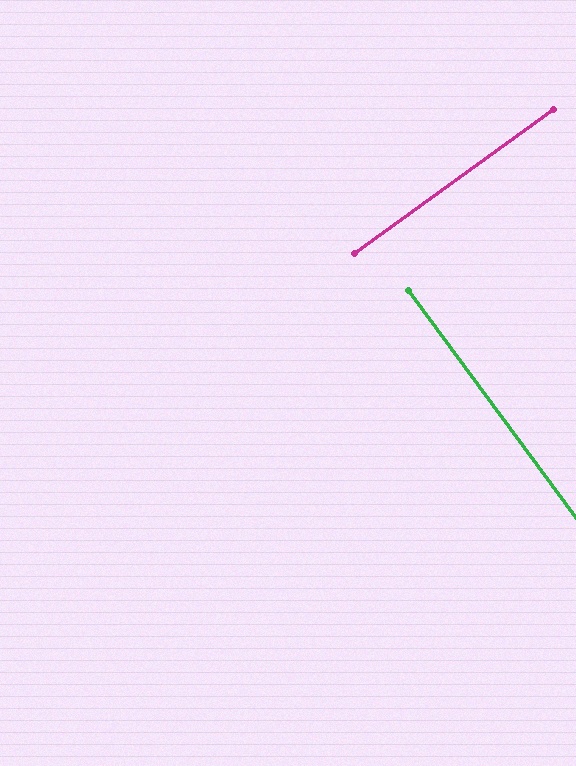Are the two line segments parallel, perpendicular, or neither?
Perpendicular — they meet at approximately 89°.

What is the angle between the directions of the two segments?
Approximately 89 degrees.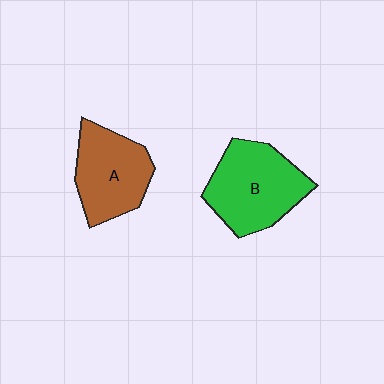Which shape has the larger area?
Shape B (green).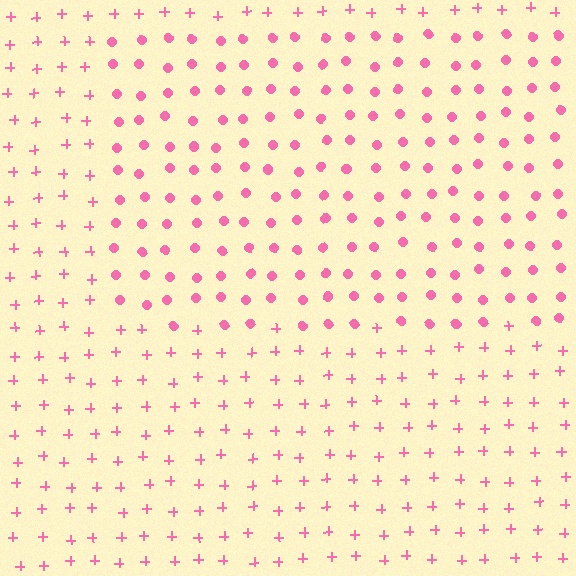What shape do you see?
I see a rectangle.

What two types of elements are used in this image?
The image uses circles inside the rectangle region and plus signs outside it.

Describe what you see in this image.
The image is filled with small pink elements arranged in a uniform grid. A rectangle-shaped region contains circles, while the surrounding area contains plus signs. The boundary is defined purely by the change in element shape.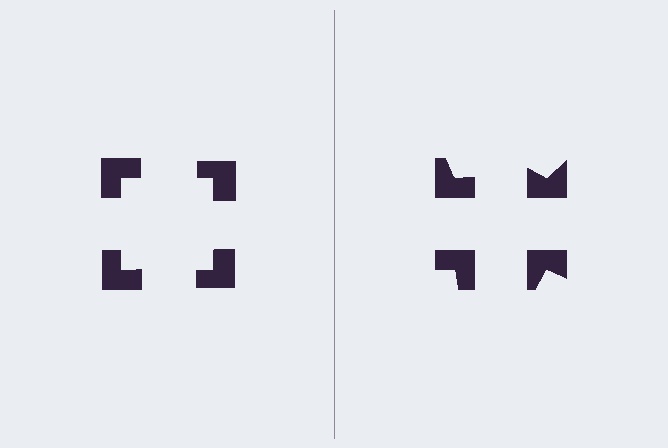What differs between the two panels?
The notched squares are positioned identically on both sides; only the wedge orientations differ. On the left they align to a square; on the right they are misaligned.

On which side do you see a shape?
An illusory square appears on the left side. On the right side the wedge cuts are rotated, so no coherent shape forms.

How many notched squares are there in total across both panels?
8 — 4 on each side.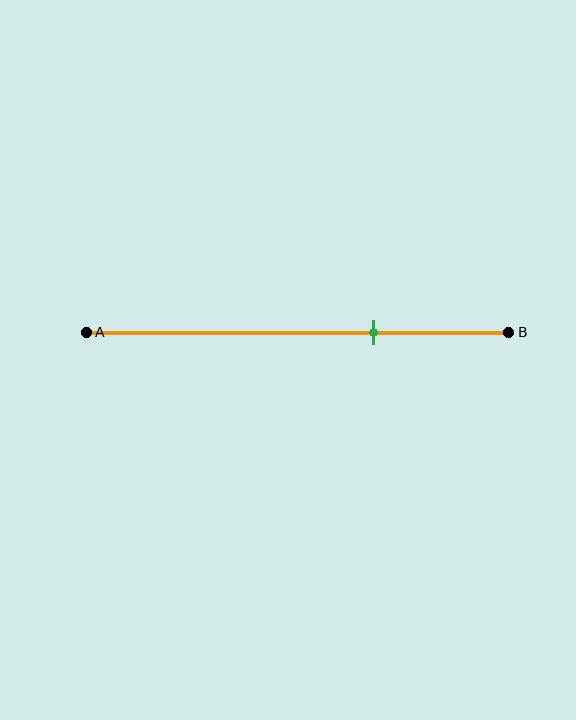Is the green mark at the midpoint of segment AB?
No, the mark is at about 70% from A, not at the 50% midpoint.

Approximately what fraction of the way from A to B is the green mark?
The green mark is approximately 70% of the way from A to B.